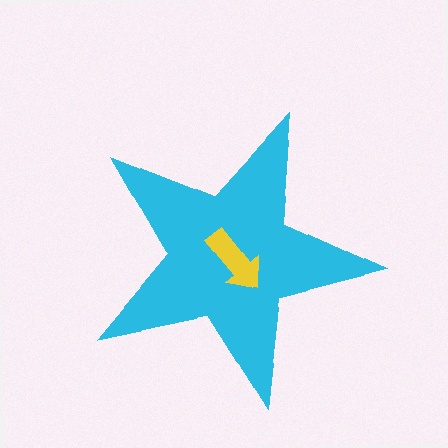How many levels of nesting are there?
2.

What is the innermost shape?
The yellow arrow.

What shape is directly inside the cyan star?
The yellow arrow.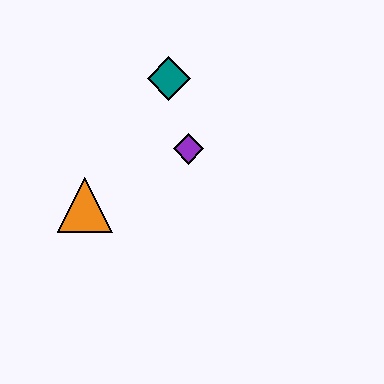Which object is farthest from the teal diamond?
The orange triangle is farthest from the teal diamond.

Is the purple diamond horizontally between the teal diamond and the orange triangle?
No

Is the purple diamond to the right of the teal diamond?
Yes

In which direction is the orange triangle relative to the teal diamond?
The orange triangle is below the teal diamond.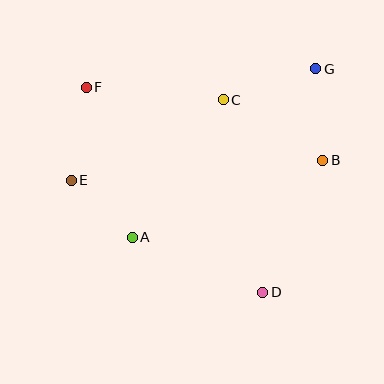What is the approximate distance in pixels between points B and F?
The distance between B and F is approximately 248 pixels.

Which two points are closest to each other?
Points A and E are closest to each other.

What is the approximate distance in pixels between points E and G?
The distance between E and G is approximately 269 pixels.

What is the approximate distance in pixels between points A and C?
The distance between A and C is approximately 165 pixels.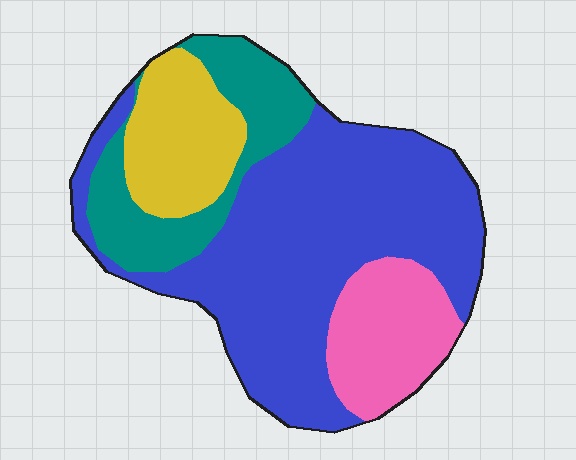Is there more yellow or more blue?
Blue.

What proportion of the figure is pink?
Pink takes up about one sixth (1/6) of the figure.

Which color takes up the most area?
Blue, at roughly 55%.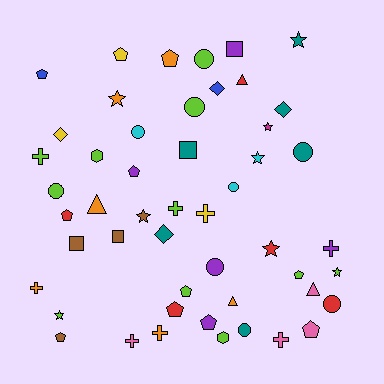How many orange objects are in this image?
There are 6 orange objects.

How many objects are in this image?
There are 50 objects.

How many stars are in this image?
There are 8 stars.